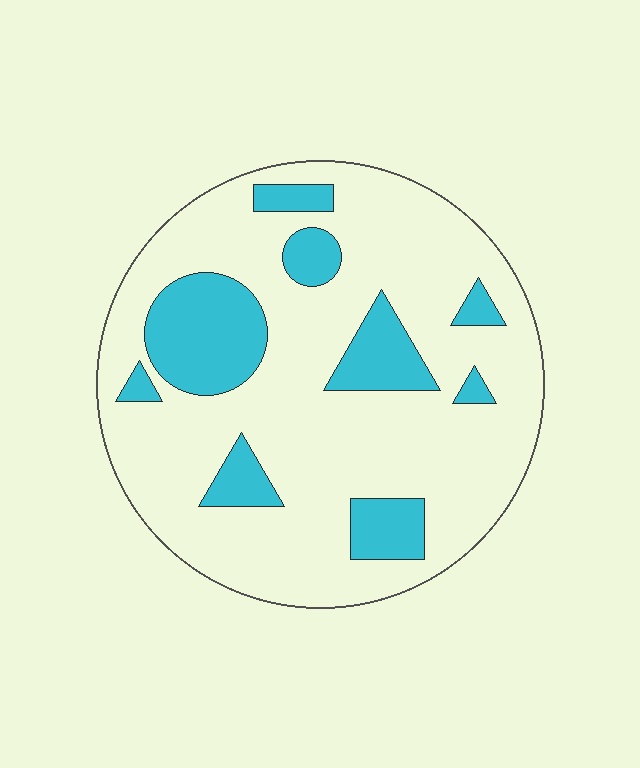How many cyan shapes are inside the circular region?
9.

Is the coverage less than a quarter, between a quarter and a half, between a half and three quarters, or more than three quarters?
Less than a quarter.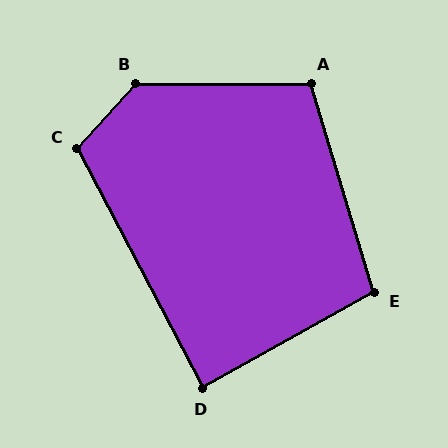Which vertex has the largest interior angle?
B, at approximately 133 degrees.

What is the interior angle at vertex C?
Approximately 110 degrees (obtuse).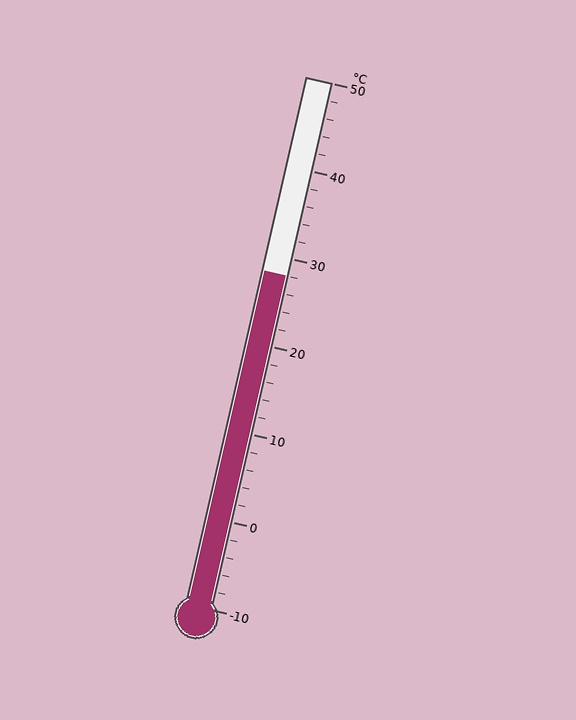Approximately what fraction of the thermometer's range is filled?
The thermometer is filled to approximately 65% of its range.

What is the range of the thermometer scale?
The thermometer scale ranges from -10°C to 50°C.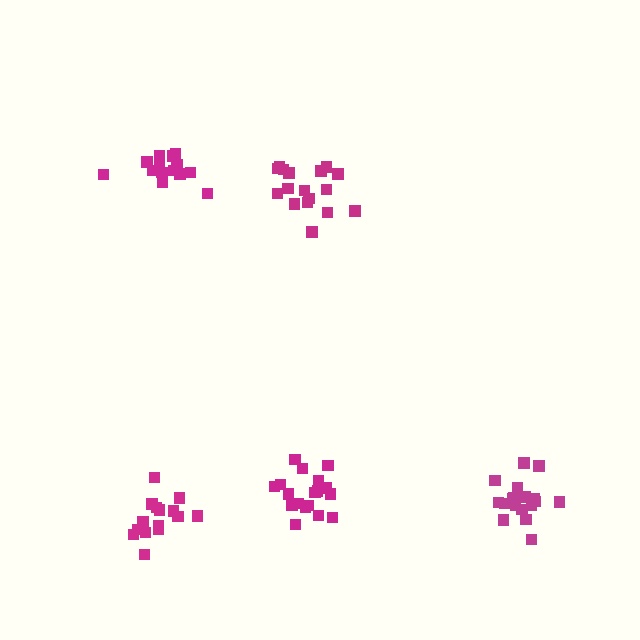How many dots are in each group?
Group 1: 15 dots, Group 2: 17 dots, Group 3: 19 dots, Group 4: 18 dots, Group 5: 14 dots (83 total).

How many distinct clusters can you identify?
There are 5 distinct clusters.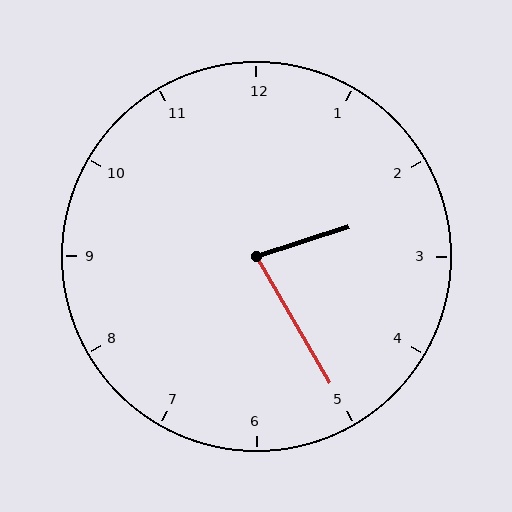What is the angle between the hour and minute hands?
Approximately 78 degrees.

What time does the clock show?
2:25.